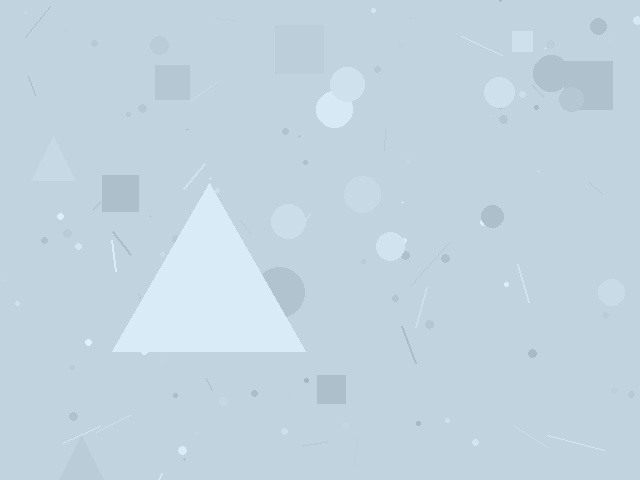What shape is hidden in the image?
A triangle is hidden in the image.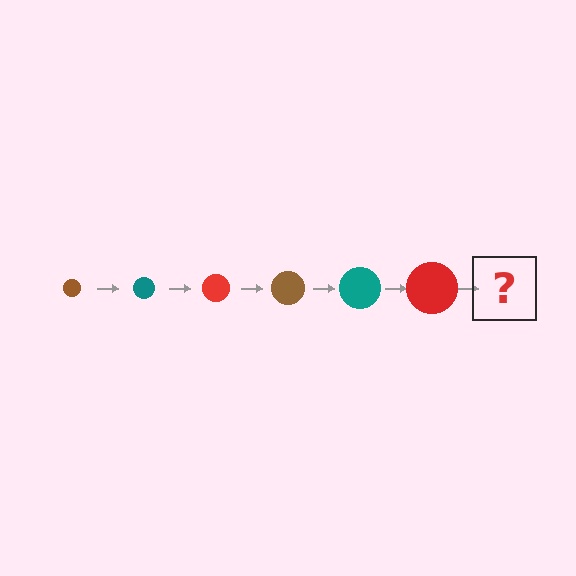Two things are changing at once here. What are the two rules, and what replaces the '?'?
The two rules are that the circle grows larger each step and the color cycles through brown, teal, and red. The '?' should be a brown circle, larger than the previous one.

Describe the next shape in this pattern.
It should be a brown circle, larger than the previous one.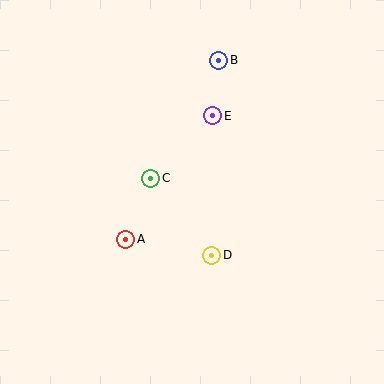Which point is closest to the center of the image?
Point C at (151, 178) is closest to the center.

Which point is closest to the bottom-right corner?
Point D is closest to the bottom-right corner.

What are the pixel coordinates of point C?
Point C is at (151, 178).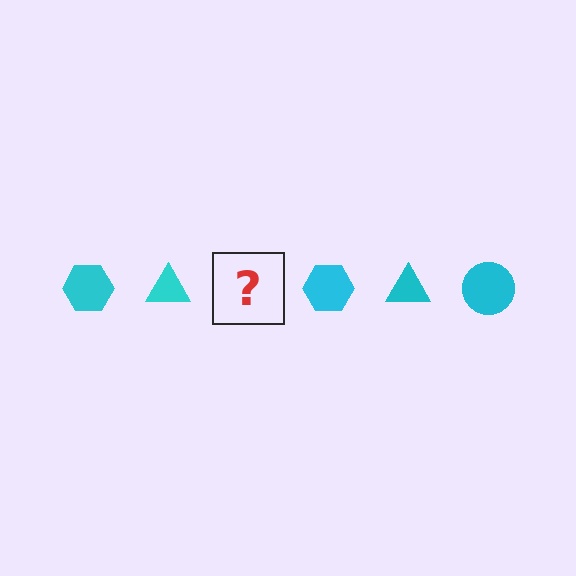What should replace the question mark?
The question mark should be replaced with a cyan circle.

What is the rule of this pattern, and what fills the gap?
The rule is that the pattern cycles through hexagon, triangle, circle shapes in cyan. The gap should be filled with a cyan circle.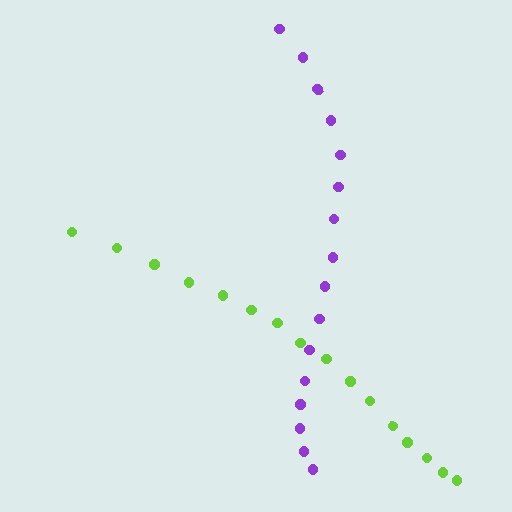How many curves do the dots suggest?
There are 2 distinct paths.